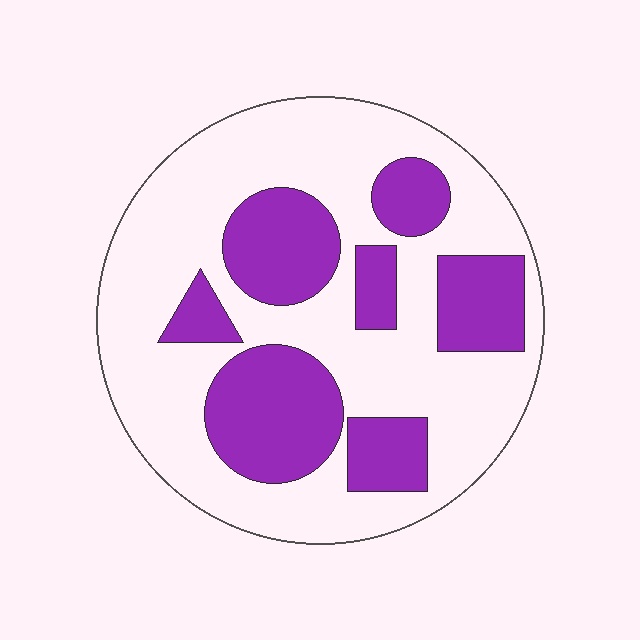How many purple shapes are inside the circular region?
7.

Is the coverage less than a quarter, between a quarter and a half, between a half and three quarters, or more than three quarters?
Between a quarter and a half.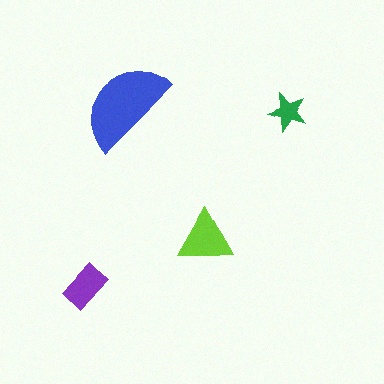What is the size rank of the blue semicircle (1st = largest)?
1st.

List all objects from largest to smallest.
The blue semicircle, the lime triangle, the purple rectangle, the green star.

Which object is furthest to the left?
The purple rectangle is leftmost.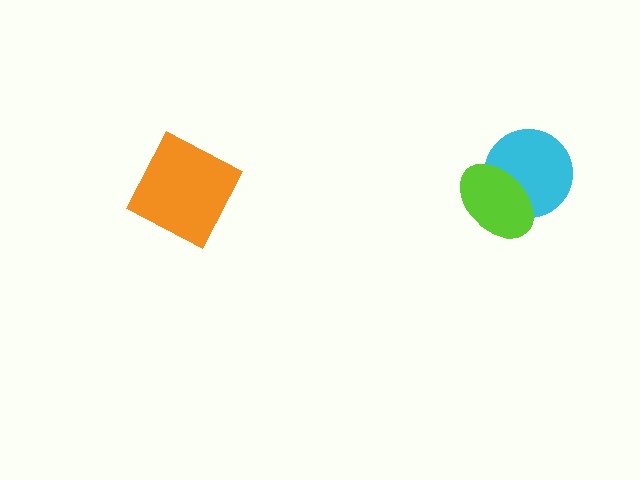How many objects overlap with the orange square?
0 objects overlap with the orange square.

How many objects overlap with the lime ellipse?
1 object overlaps with the lime ellipse.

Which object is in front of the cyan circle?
The lime ellipse is in front of the cyan circle.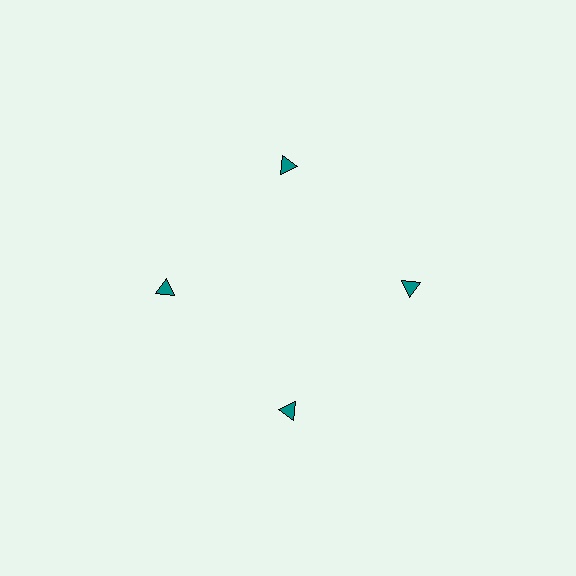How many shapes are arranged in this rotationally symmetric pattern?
There are 4 shapes, arranged in 4 groups of 1.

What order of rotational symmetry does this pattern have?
This pattern has 4-fold rotational symmetry.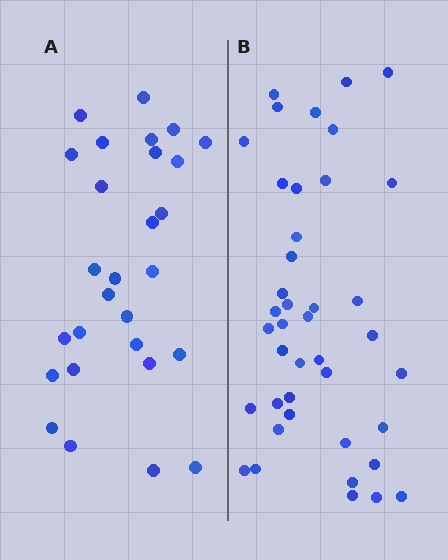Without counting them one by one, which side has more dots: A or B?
Region B (the right region) has more dots.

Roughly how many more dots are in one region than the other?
Region B has approximately 15 more dots than region A.